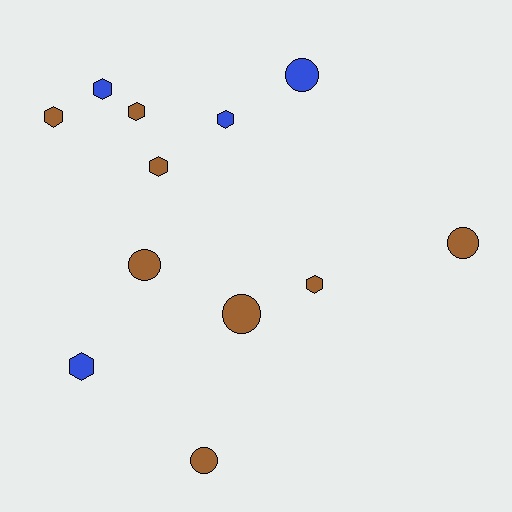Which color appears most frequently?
Brown, with 8 objects.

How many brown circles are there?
There are 4 brown circles.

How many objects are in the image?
There are 12 objects.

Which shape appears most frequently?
Hexagon, with 7 objects.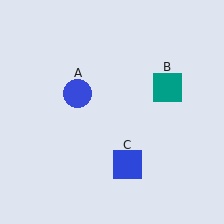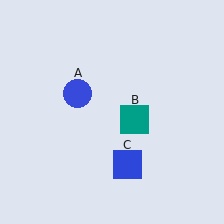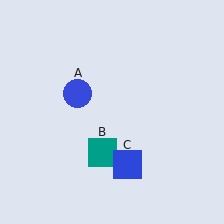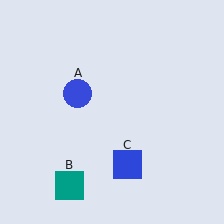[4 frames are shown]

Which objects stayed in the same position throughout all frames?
Blue circle (object A) and blue square (object C) remained stationary.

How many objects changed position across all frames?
1 object changed position: teal square (object B).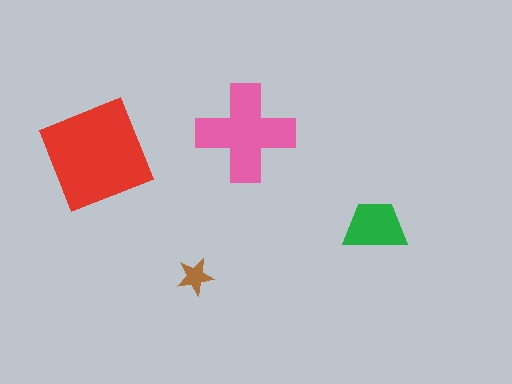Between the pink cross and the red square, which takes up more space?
The red square.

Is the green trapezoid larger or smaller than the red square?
Smaller.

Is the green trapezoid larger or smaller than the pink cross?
Smaller.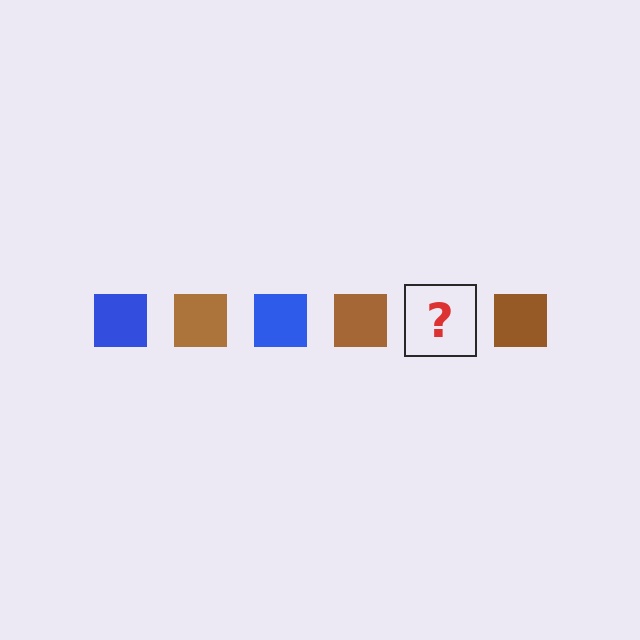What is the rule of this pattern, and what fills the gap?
The rule is that the pattern cycles through blue, brown squares. The gap should be filled with a blue square.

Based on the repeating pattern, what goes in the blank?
The blank should be a blue square.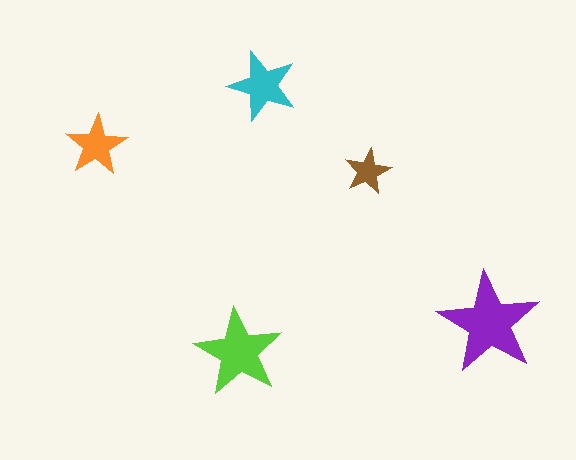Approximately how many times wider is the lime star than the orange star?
About 1.5 times wider.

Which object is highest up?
The cyan star is topmost.